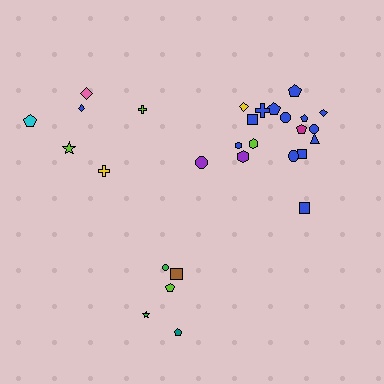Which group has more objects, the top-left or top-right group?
The top-right group.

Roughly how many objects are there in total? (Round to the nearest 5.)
Roughly 30 objects in total.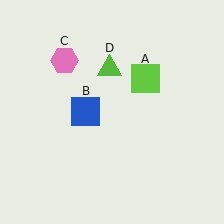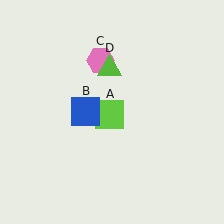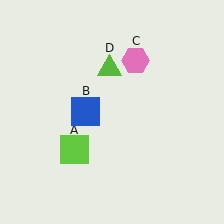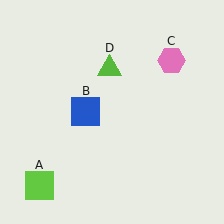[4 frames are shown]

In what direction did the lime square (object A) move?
The lime square (object A) moved down and to the left.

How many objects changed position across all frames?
2 objects changed position: lime square (object A), pink hexagon (object C).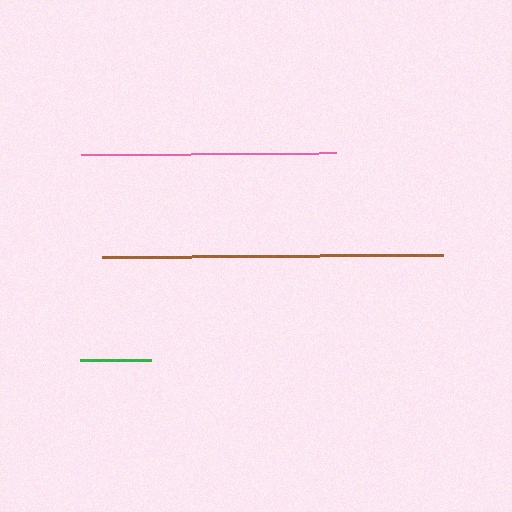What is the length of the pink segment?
The pink segment is approximately 256 pixels long.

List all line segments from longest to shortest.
From longest to shortest: brown, pink, green.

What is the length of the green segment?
The green segment is approximately 70 pixels long.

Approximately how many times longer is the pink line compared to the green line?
The pink line is approximately 3.6 times the length of the green line.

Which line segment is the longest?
The brown line is the longest at approximately 341 pixels.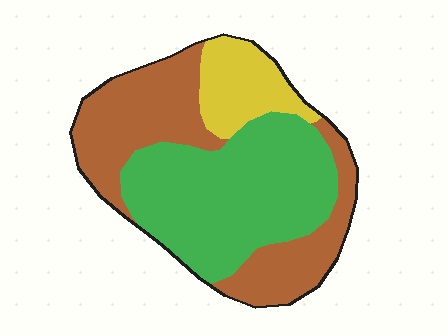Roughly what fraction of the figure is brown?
Brown covers around 40% of the figure.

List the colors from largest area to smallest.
From largest to smallest: green, brown, yellow.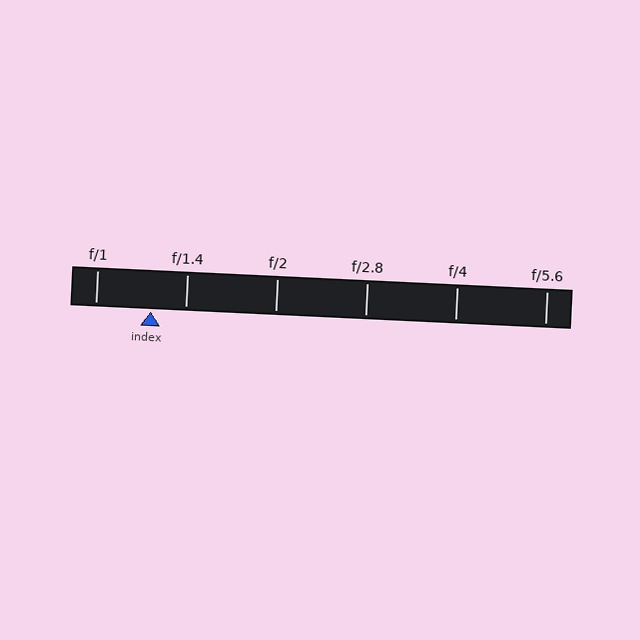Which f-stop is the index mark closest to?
The index mark is closest to f/1.4.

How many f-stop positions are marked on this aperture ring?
There are 6 f-stop positions marked.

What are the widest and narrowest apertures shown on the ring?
The widest aperture shown is f/1 and the narrowest is f/5.6.